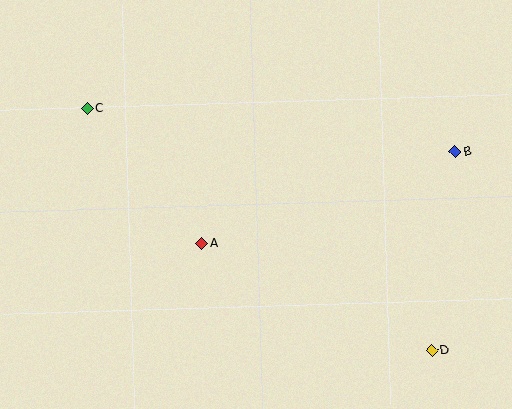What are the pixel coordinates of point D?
Point D is at (432, 351).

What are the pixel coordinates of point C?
Point C is at (87, 108).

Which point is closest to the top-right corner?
Point B is closest to the top-right corner.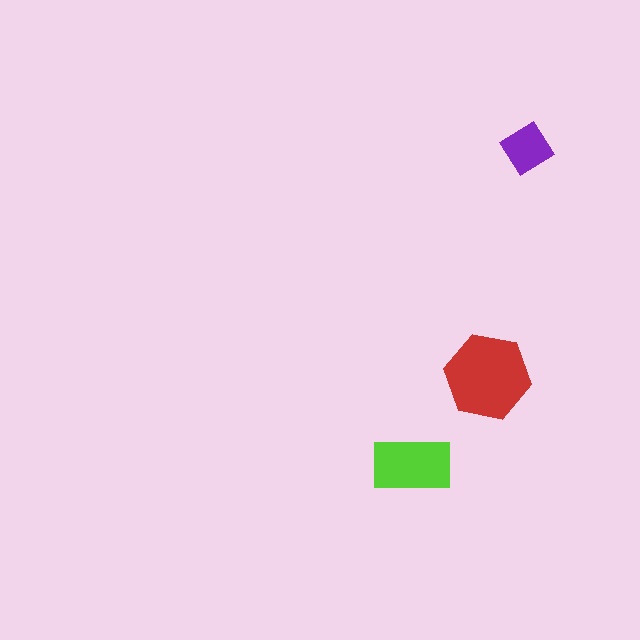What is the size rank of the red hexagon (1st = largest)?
1st.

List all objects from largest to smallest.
The red hexagon, the lime rectangle, the purple diamond.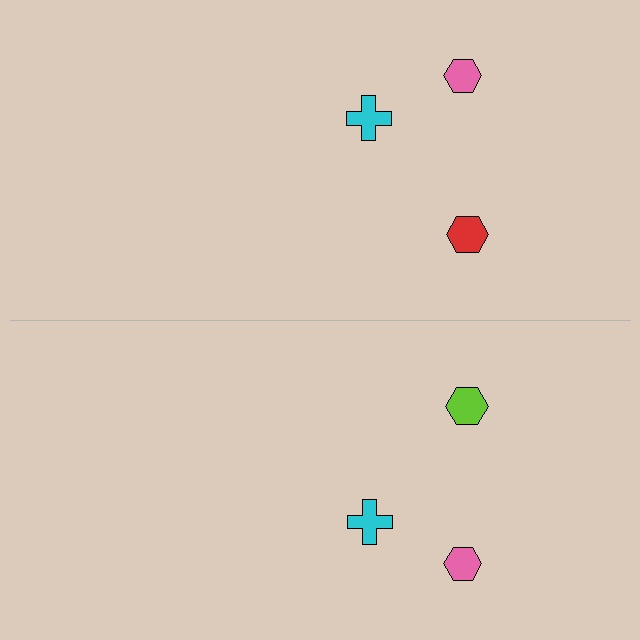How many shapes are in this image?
There are 6 shapes in this image.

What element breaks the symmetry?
The lime hexagon on the bottom side breaks the symmetry — its mirror counterpart is red.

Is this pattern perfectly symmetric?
No, the pattern is not perfectly symmetric. The lime hexagon on the bottom side breaks the symmetry — its mirror counterpart is red.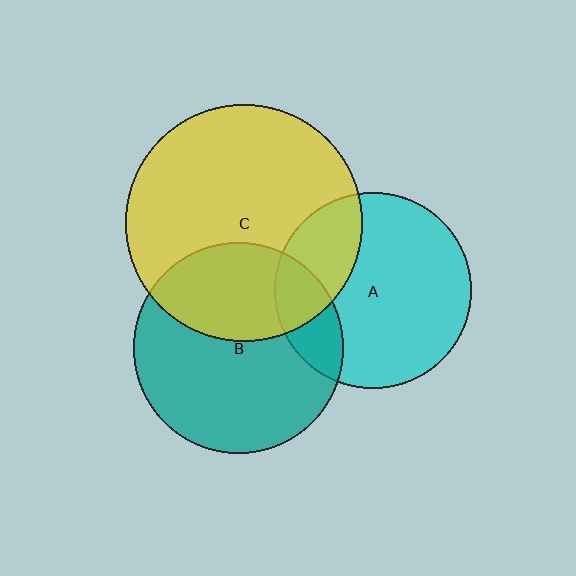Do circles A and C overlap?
Yes.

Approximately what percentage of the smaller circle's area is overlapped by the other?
Approximately 25%.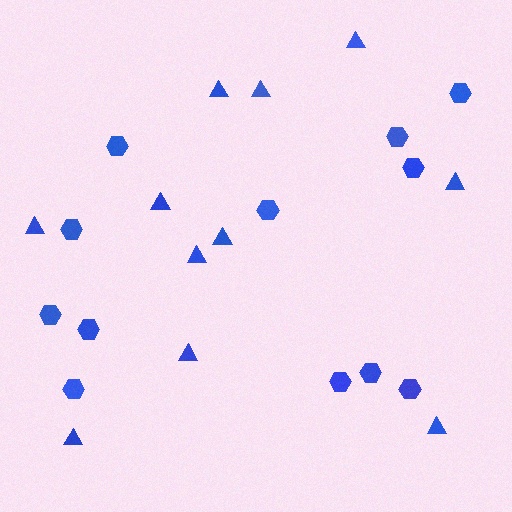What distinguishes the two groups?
There are 2 groups: one group of hexagons (12) and one group of triangles (11).